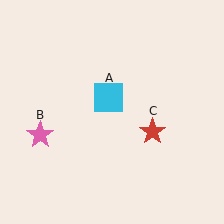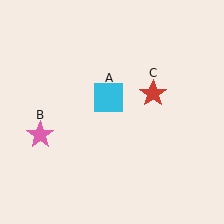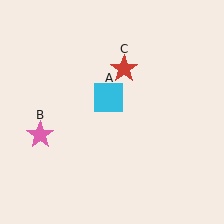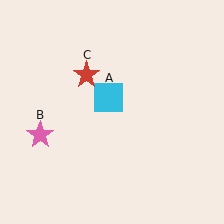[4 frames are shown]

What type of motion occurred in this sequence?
The red star (object C) rotated counterclockwise around the center of the scene.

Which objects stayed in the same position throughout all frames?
Cyan square (object A) and pink star (object B) remained stationary.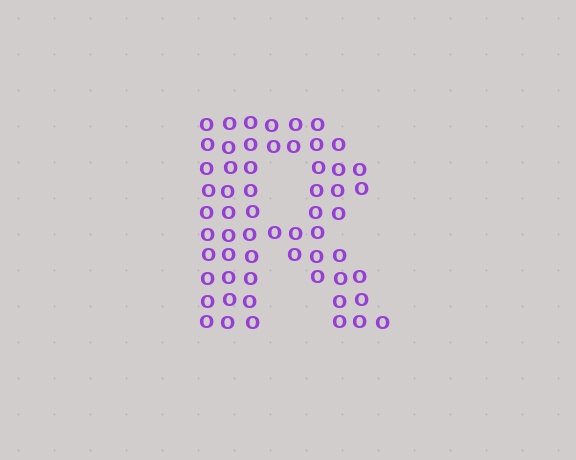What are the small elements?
The small elements are letter O's.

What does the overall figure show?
The overall figure shows the letter R.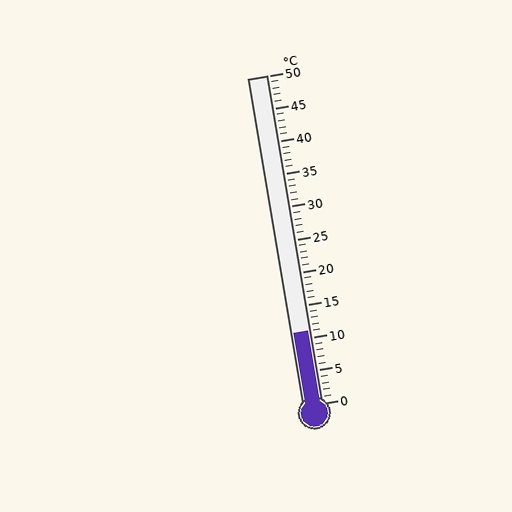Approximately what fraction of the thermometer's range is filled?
The thermometer is filled to approximately 20% of its range.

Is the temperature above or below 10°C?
The temperature is above 10°C.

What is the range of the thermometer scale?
The thermometer scale ranges from 0°C to 50°C.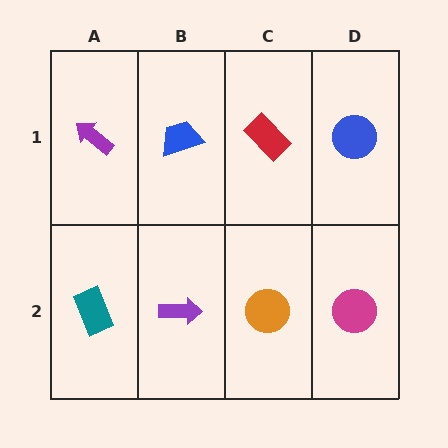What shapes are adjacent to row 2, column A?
A purple arrow (row 1, column A), a purple arrow (row 2, column B).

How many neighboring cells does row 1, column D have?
2.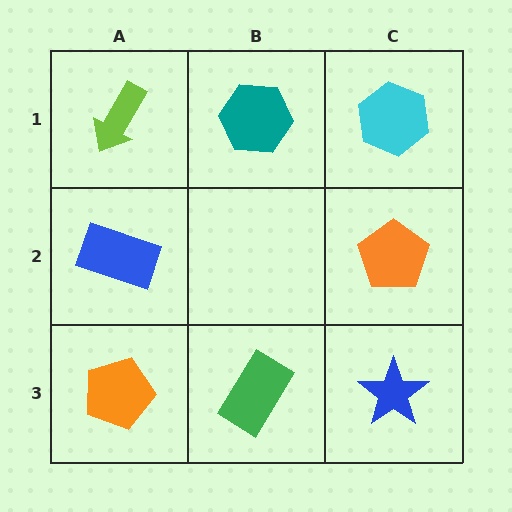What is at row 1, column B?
A teal hexagon.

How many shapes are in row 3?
3 shapes.